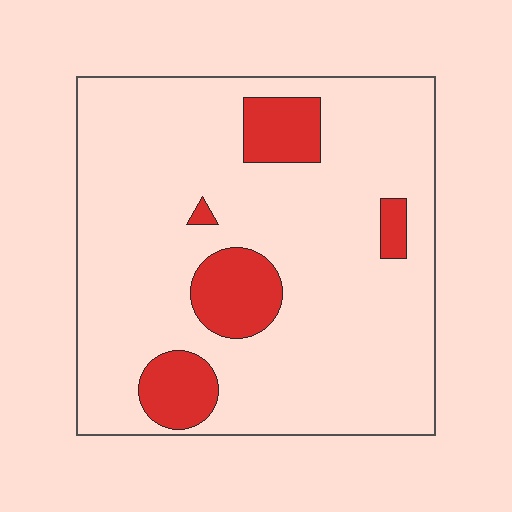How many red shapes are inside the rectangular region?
5.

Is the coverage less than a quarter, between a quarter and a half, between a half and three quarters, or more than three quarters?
Less than a quarter.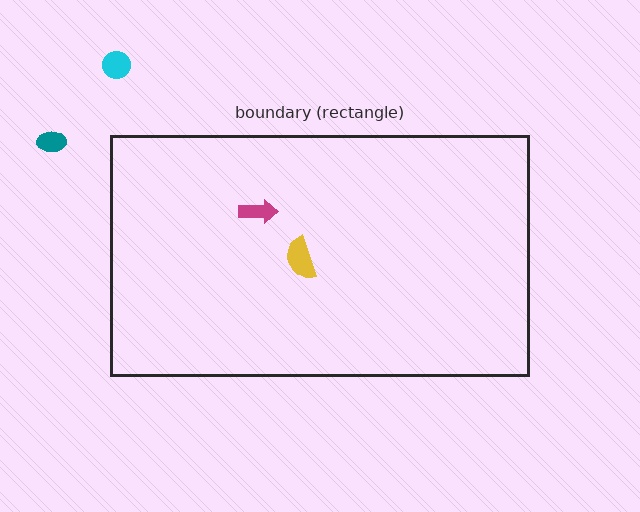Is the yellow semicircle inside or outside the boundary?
Inside.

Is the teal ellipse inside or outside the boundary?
Outside.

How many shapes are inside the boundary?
2 inside, 2 outside.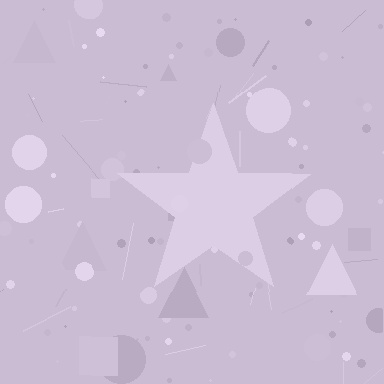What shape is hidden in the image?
A star is hidden in the image.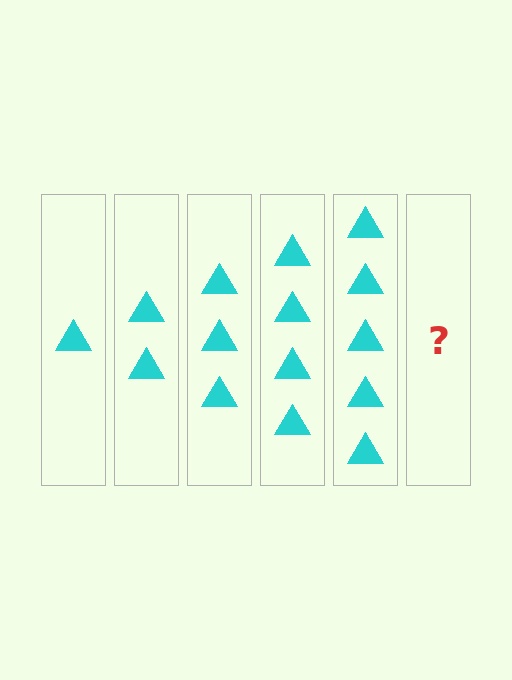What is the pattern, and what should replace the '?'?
The pattern is that each step adds one more triangle. The '?' should be 6 triangles.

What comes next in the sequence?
The next element should be 6 triangles.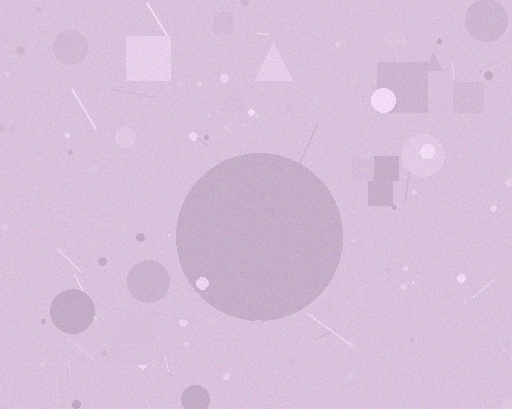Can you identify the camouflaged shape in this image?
The camouflaged shape is a circle.